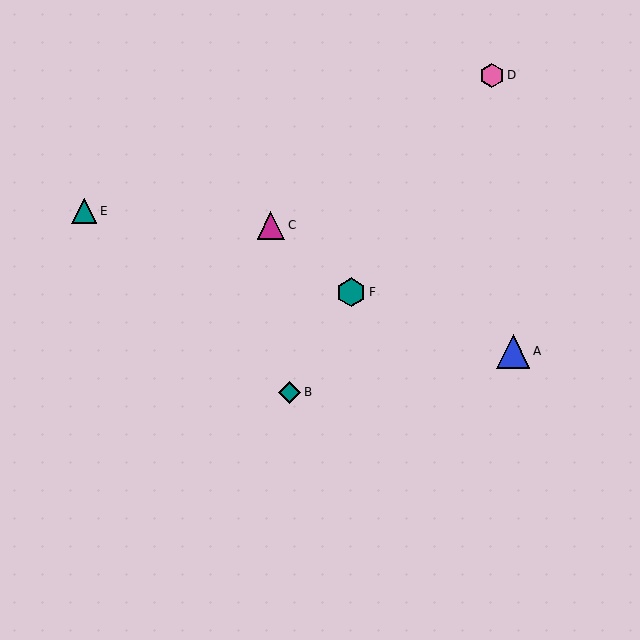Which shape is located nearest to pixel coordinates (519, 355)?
The blue triangle (labeled A) at (513, 351) is nearest to that location.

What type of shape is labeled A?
Shape A is a blue triangle.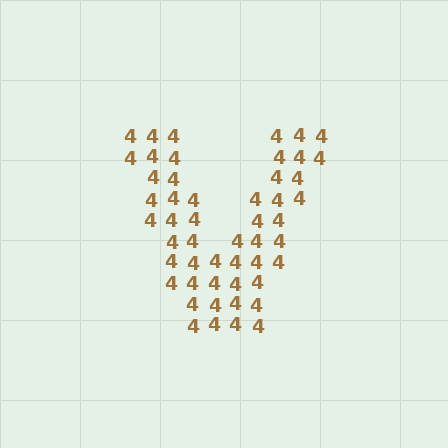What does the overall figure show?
The overall figure shows the letter V.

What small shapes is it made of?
It is made of small digit 4's.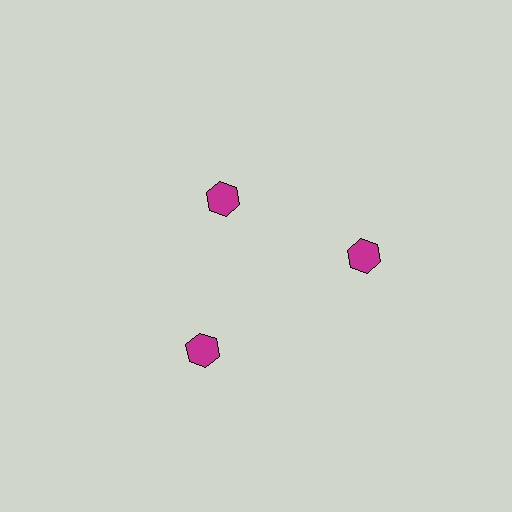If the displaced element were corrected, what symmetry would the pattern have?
It would have 3-fold rotational symmetry — the pattern would map onto itself every 120 degrees.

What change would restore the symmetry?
The symmetry would be restored by moving it outward, back onto the ring so that all 3 hexagons sit at equal angles and equal distance from the center.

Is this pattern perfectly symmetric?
No. The 3 magenta hexagons are arranged in a ring, but one element near the 11 o'clock position is pulled inward toward the center, breaking the 3-fold rotational symmetry.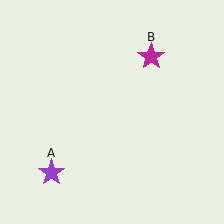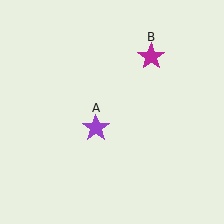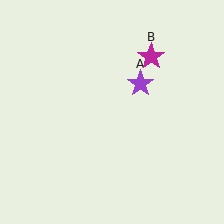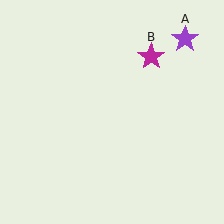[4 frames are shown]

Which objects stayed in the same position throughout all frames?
Magenta star (object B) remained stationary.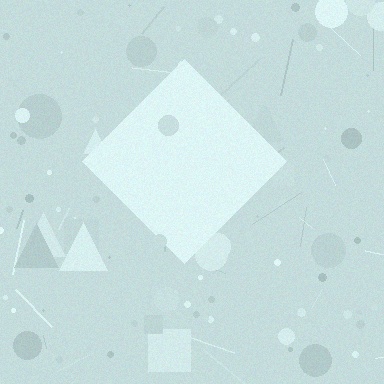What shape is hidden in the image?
A diamond is hidden in the image.